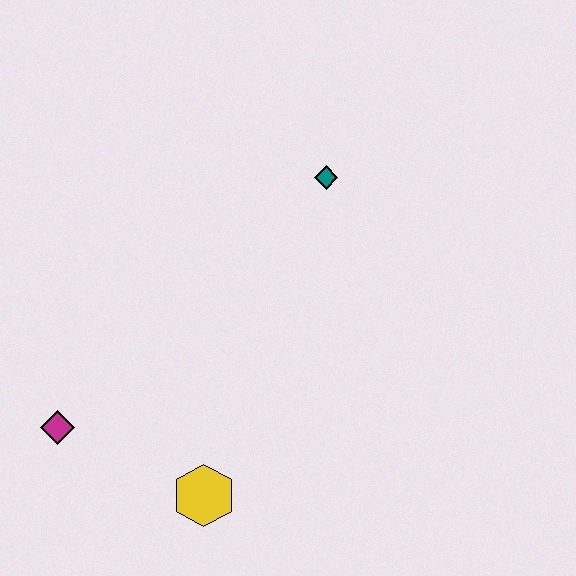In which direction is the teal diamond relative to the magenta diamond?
The teal diamond is to the right of the magenta diamond.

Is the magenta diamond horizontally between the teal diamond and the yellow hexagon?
No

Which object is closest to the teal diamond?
The yellow hexagon is closest to the teal diamond.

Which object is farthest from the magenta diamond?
The teal diamond is farthest from the magenta diamond.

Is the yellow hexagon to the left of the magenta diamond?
No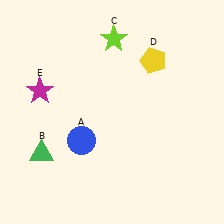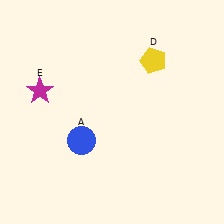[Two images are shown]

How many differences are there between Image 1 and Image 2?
There are 2 differences between the two images.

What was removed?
The lime star (C), the green triangle (B) were removed in Image 2.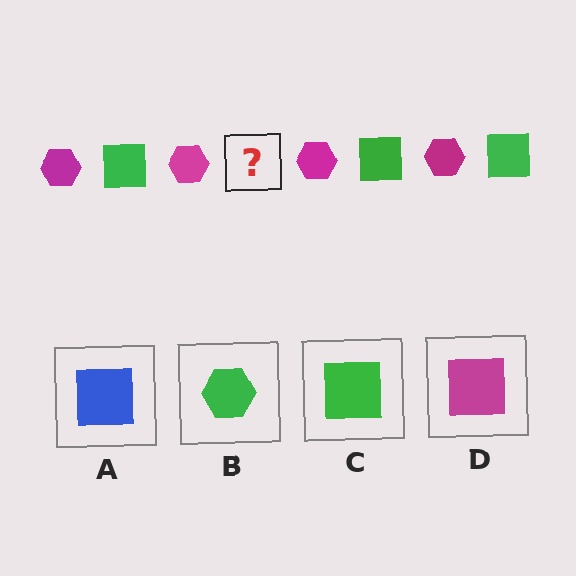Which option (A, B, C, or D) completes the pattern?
C.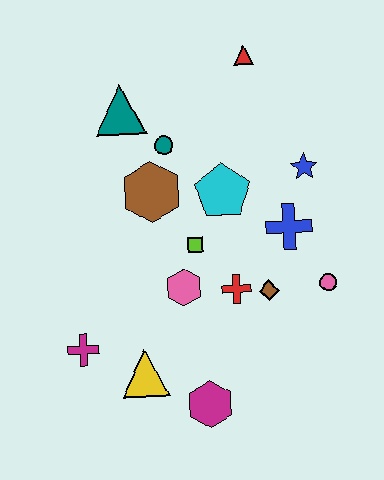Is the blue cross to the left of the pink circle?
Yes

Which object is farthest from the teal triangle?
The magenta hexagon is farthest from the teal triangle.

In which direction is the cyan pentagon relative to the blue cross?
The cyan pentagon is to the left of the blue cross.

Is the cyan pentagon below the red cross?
No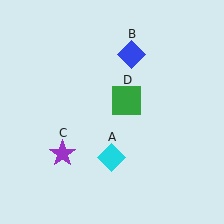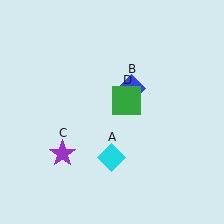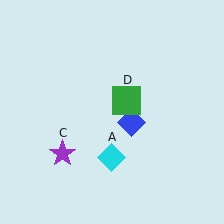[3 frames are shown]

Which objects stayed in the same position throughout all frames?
Cyan diamond (object A) and purple star (object C) and green square (object D) remained stationary.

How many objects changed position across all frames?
1 object changed position: blue diamond (object B).